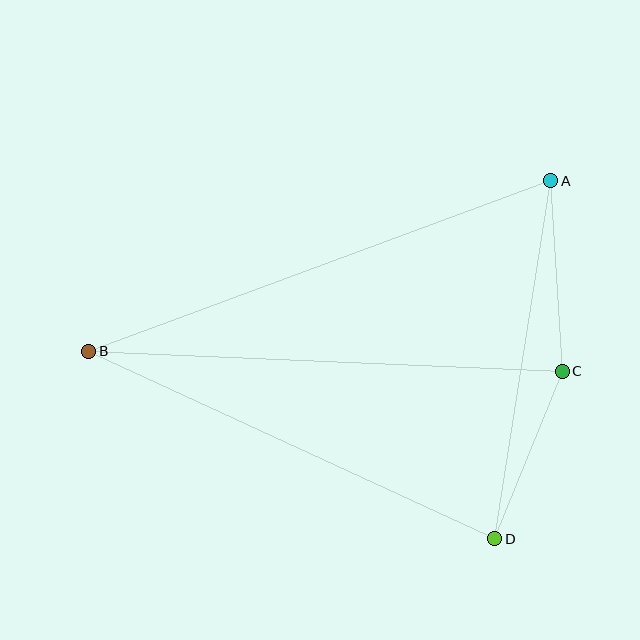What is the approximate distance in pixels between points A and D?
The distance between A and D is approximately 363 pixels.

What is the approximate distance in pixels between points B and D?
The distance between B and D is approximately 447 pixels.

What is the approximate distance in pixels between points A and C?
The distance between A and C is approximately 191 pixels.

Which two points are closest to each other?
Points C and D are closest to each other.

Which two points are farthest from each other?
Points A and B are farthest from each other.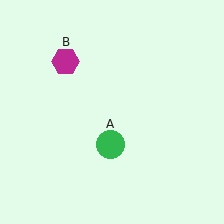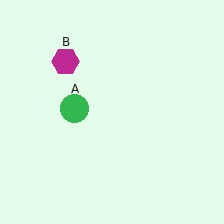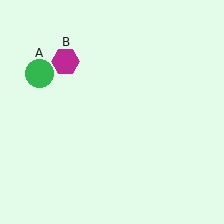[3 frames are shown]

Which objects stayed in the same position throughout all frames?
Magenta hexagon (object B) remained stationary.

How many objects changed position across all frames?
1 object changed position: green circle (object A).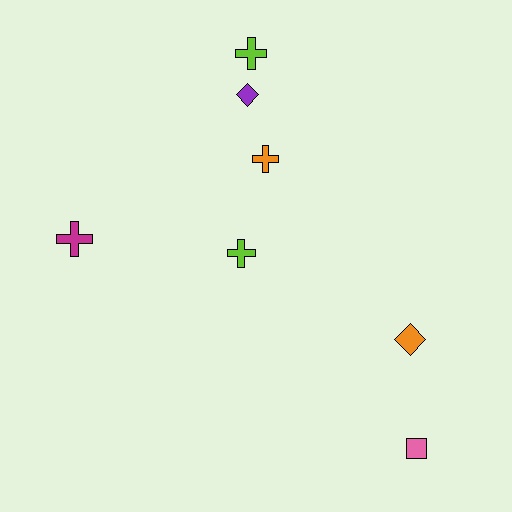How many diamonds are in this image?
There are 2 diamonds.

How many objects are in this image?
There are 7 objects.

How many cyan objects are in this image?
There are no cyan objects.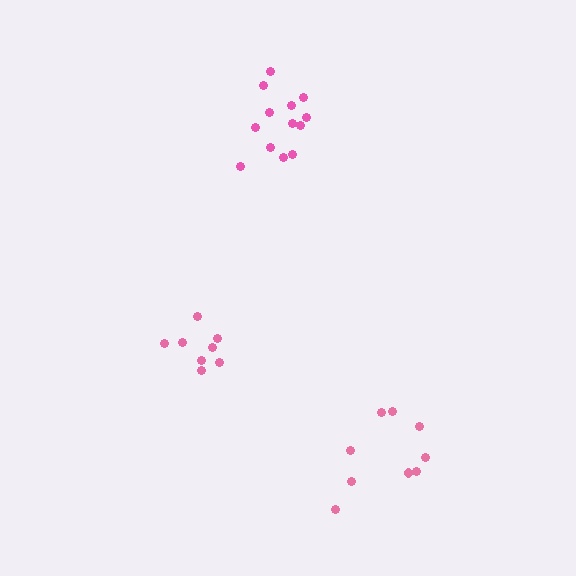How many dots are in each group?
Group 1: 13 dots, Group 2: 9 dots, Group 3: 8 dots (30 total).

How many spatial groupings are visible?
There are 3 spatial groupings.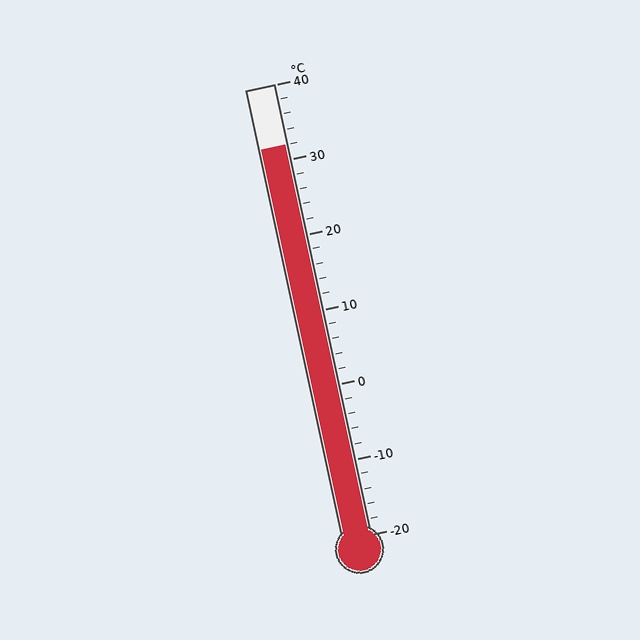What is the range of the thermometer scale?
The thermometer scale ranges from -20°C to 40°C.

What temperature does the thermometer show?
The thermometer shows approximately 32°C.